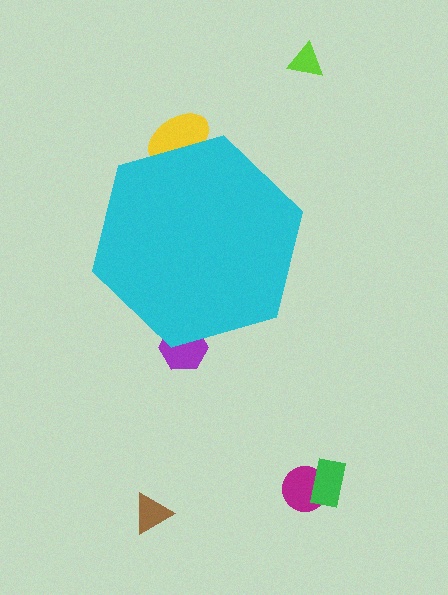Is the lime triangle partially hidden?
No, the lime triangle is fully visible.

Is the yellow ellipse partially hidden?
Yes, the yellow ellipse is partially hidden behind the cyan hexagon.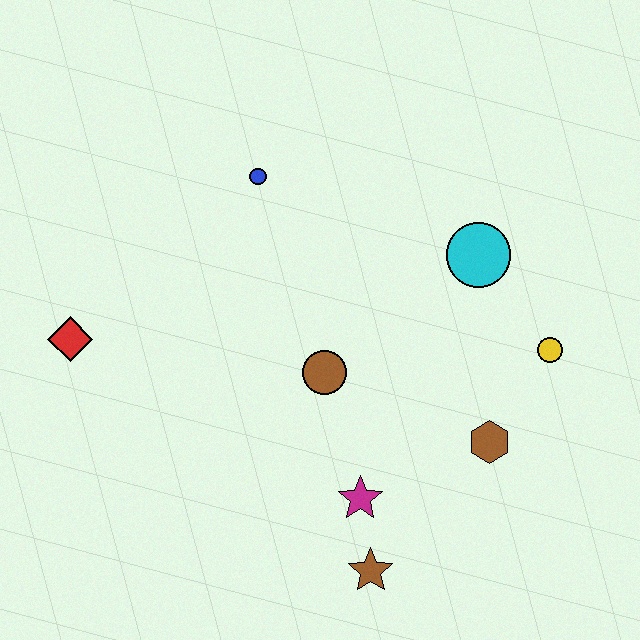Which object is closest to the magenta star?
The brown star is closest to the magenta star.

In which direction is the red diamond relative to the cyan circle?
The red diamond is to the left of the cyan circle.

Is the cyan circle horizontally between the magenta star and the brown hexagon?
Yes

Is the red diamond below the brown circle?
No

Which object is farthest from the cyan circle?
The red diamond is farthest from the cyan circle.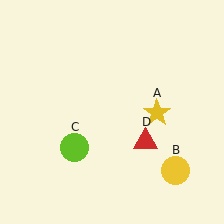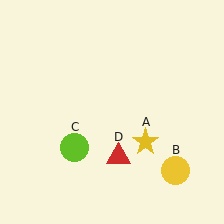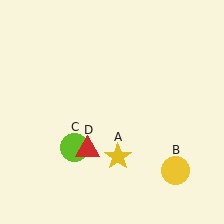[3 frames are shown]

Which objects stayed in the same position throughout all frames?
Yellow circle (object B) and lime circle (object C) remained stationary.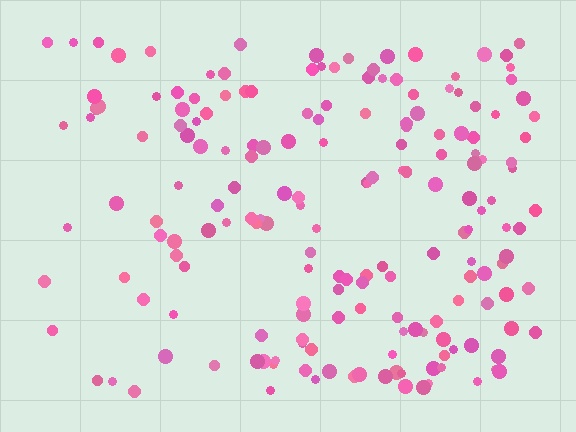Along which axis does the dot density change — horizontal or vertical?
Horizontal.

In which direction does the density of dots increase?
From left to right, with the right side densest.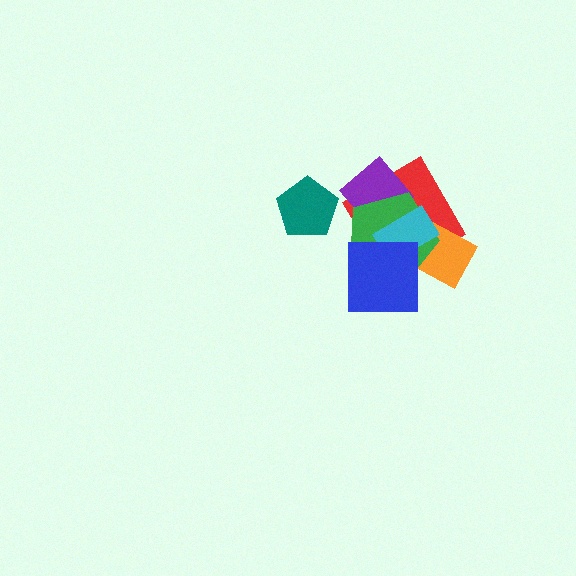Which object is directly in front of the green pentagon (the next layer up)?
The cyan rectangle is directly in front of the green pentagon.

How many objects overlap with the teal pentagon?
0 objects overlap with the teal pentagon.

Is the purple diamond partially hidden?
Yes, it is partially covered by another shape.